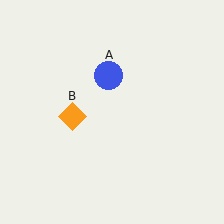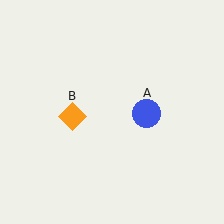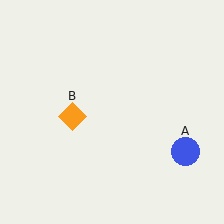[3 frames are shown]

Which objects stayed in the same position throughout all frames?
Orange diamond (object B) remained stationary.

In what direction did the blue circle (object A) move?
The blue circle (object A) moved down and to the right.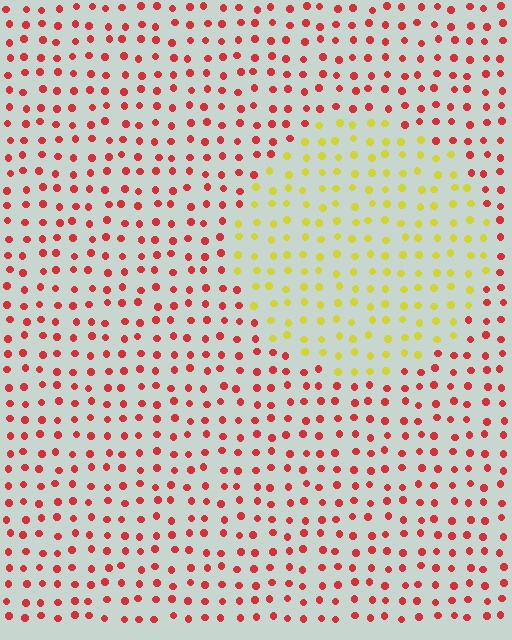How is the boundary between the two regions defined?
The boundary is defined purely by a slight shift in hue (about 65 degrees). Spacing, size, and orientation are identical on both sides.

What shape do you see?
I see a circle.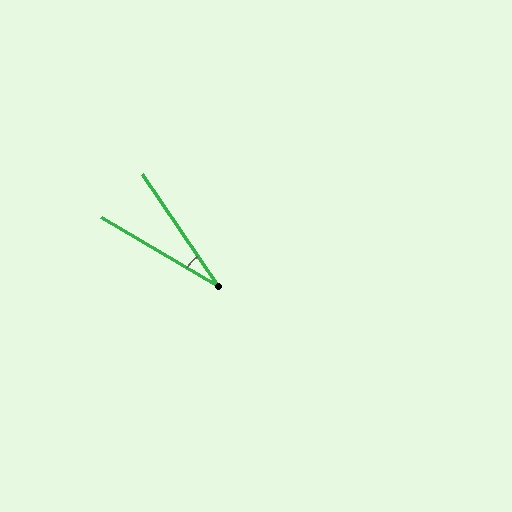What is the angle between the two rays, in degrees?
Approximately 25 degrees.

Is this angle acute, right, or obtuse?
It is acute.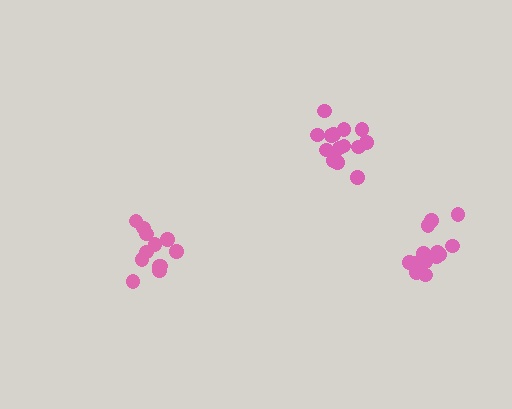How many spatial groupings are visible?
There are 3 spatial groupings.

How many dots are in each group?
Group 1: 12 dots, Group 2: 15 dots, Group 3: 14 dots (41 total).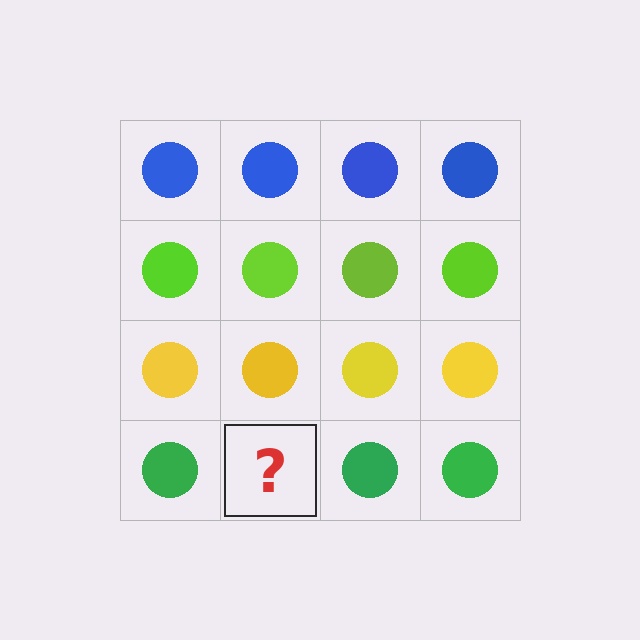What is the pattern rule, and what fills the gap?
The rule is that each row has a consistent color. The gap should be filled with a green circle.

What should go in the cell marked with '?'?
The missing cell should contain a green circle.